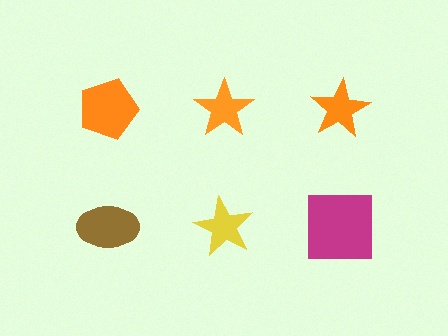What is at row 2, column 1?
A brown ellipse.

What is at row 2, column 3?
A magenta square.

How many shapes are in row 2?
3 shapes.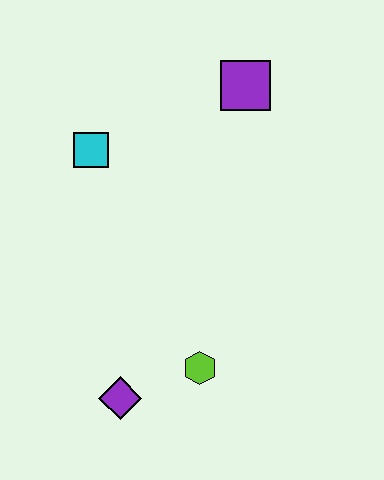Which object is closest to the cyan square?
The purple square is closest to the cyan square.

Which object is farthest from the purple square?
The purple diamond is farthest from the purple square.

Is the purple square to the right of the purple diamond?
Yes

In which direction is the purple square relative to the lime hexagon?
The purple square is above the lime hexagon.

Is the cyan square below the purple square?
Yes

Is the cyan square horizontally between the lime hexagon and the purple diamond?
No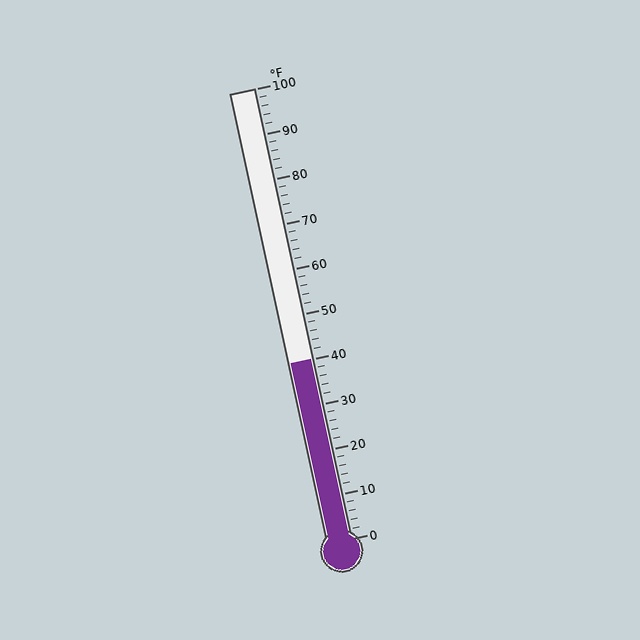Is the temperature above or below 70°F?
The temperature is below 70°F.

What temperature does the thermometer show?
The thermometer shows approximately 40°F.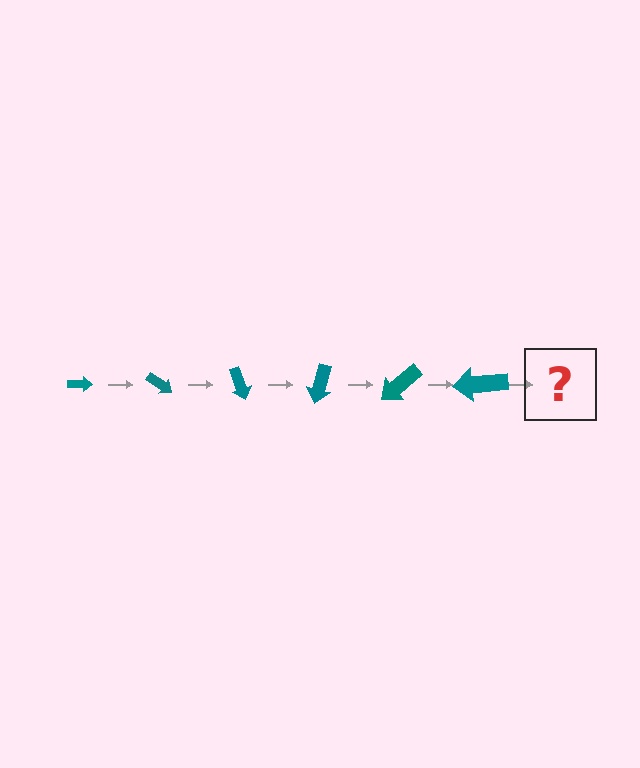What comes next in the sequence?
The next element should be an arrow, larger than the previous one and rotated 210 degrees from the start.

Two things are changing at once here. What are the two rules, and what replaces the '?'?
The two rules are that the arrow grows larger each step and it rotates 35 degrees each step. The '?' should be an arrow, larger than the previous one and rotated 210 degrees from the start.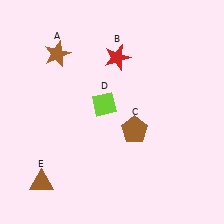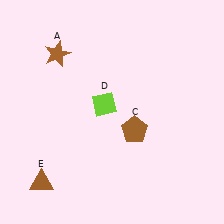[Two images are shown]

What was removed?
The red star (B) was removed in Image 2.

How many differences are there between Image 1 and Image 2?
There is 1 difference between the two images.